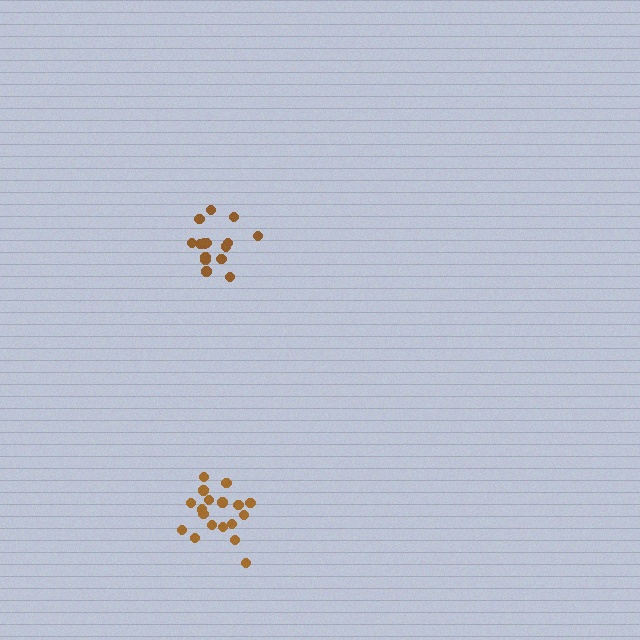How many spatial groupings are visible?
There are 2 spatial groupings.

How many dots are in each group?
Group 1: 15 dots, Group 2: 18 dots (33 total).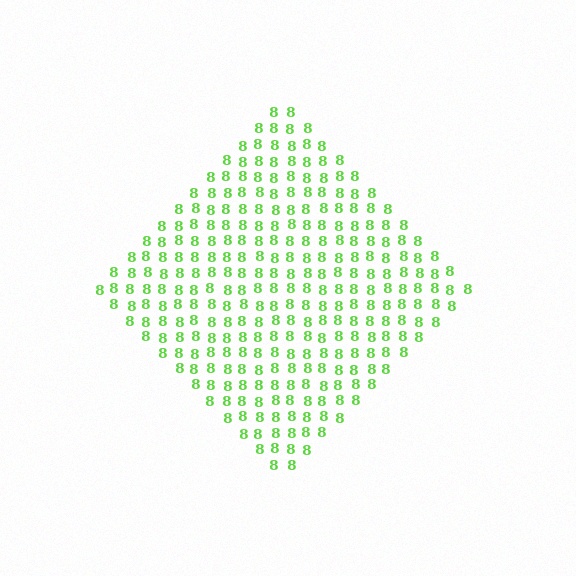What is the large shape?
The large shape is a diamond.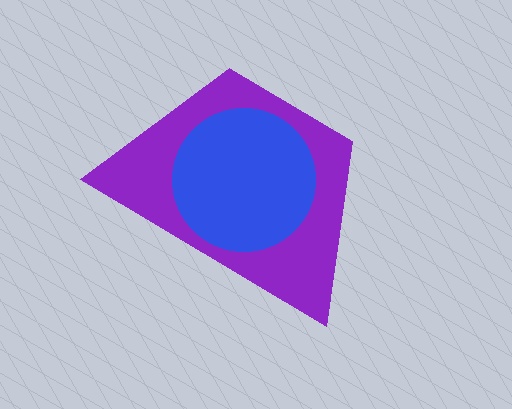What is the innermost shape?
The blue circle.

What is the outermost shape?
The purple trapezoid.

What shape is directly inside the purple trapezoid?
The blue circle.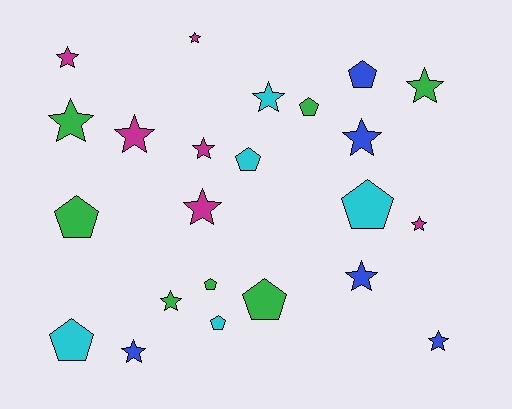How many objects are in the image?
There are 23 objects.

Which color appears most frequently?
Green, with 7 objects.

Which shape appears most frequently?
Star, with 14 objects.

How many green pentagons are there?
There are 4 green pentagons.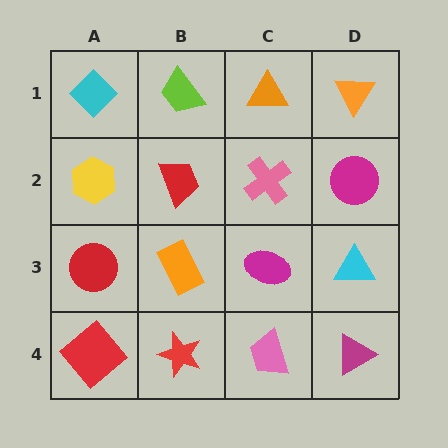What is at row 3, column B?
An orange rectangle.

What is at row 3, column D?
A cyan triangle.